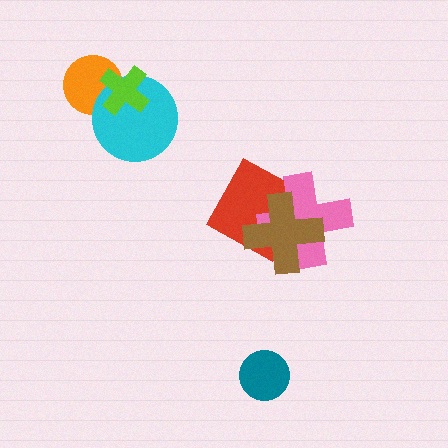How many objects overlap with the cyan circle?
2 objects overlap with the cyan circle.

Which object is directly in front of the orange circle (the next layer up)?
The cyan circle is directly in front of the orange circle.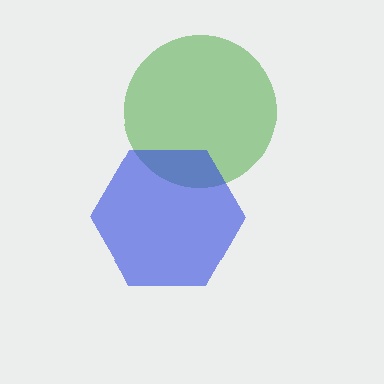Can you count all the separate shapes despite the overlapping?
Yes, there are 2 separate shapes.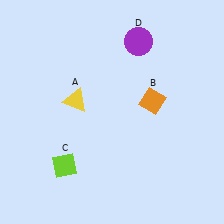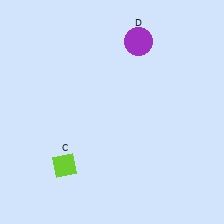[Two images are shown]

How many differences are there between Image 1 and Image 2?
There are 2 differences between the two images.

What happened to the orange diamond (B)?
The orange diamond (B) was removed in Image 2. It was in the top-right area of Image 1.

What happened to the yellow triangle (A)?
The yellow triangle (A) was removed in Image 2. It was in the top-left area of Image 1.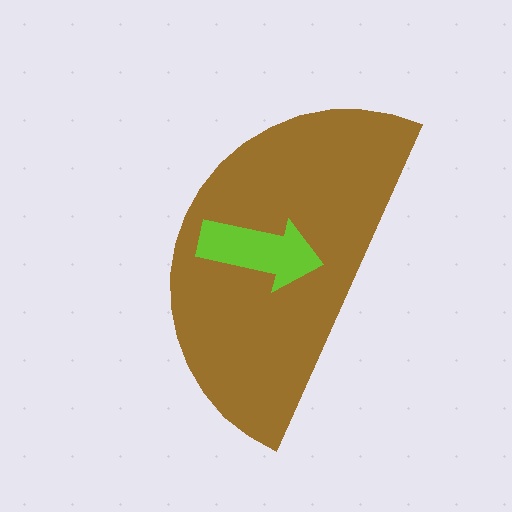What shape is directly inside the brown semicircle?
The lime arrow.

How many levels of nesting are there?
2.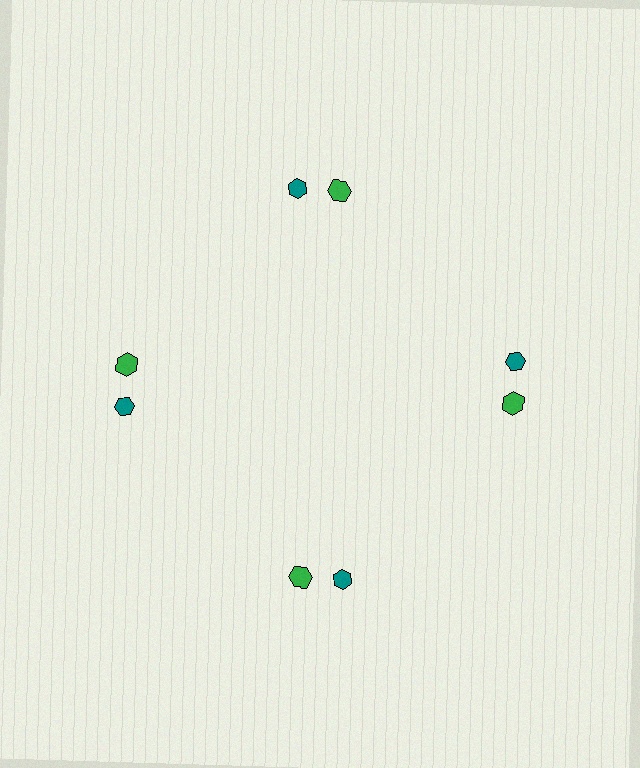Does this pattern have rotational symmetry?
Yes, this pattern has 4-fold rotational symmetry. It looks the same after rotating 90 degrees around the center.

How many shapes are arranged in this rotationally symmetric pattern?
There are 8 shapes, arranged in 4 groups of 2.